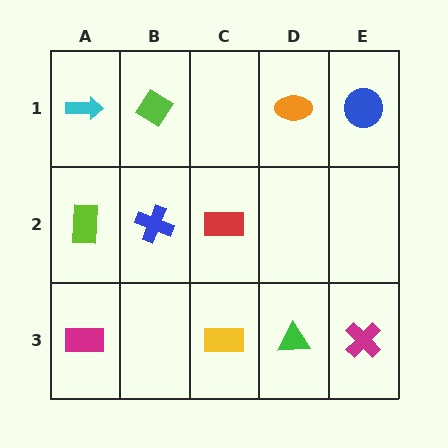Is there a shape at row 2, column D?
No, that cell is empty.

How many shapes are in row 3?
4 shapes.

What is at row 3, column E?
A magenta cross.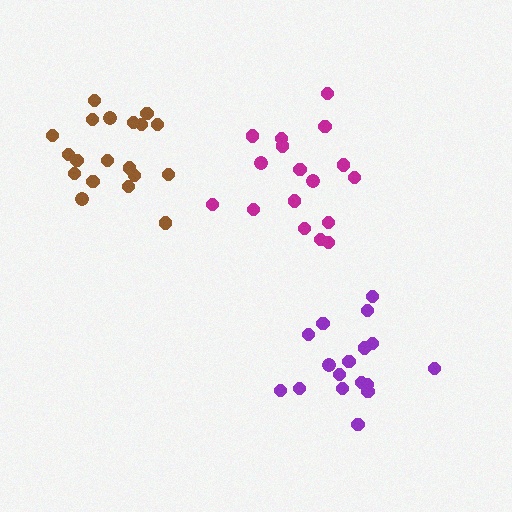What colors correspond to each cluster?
The clusters are colored: purple, brown, magenta.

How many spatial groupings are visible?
There are 3 spatial groupings.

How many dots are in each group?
Group 1: 17 dots, Group 2: 19 dots, Group 3: 17 dots (53 total).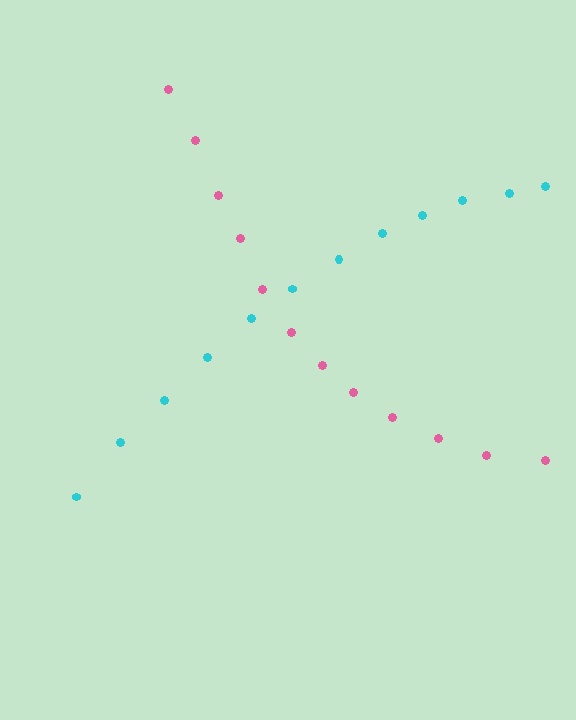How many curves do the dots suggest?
There are 2 distinct paths.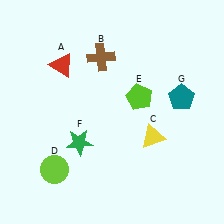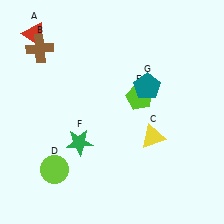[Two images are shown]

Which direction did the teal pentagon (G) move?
The teal pentagon (G) moved left.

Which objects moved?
The objects that moved are: the red triangle (A), the brown cross (B), the teal pentagon (G).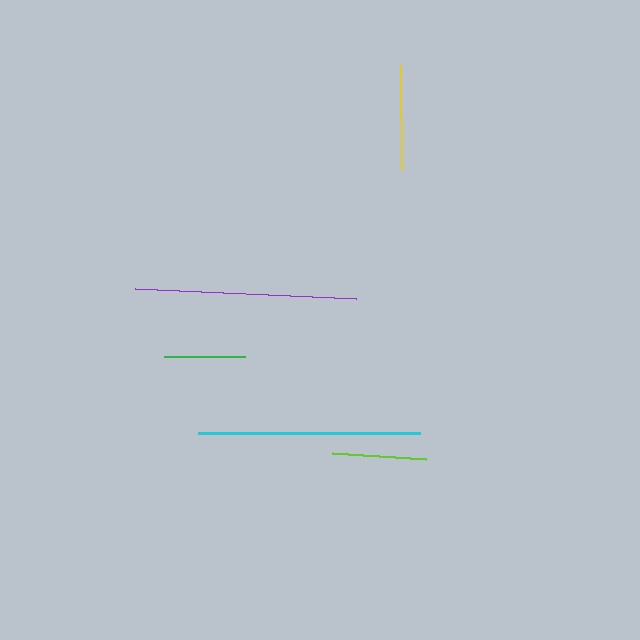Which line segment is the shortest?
The green line is the shortest at approximately 81 pixels.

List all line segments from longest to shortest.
From longest to shortest: purple, cyan, yellow, lime, green.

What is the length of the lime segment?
The lime segment is approximately 94 pixels long.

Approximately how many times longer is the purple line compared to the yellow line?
The purple line is approximately 2.1 times the length of the yellow line.